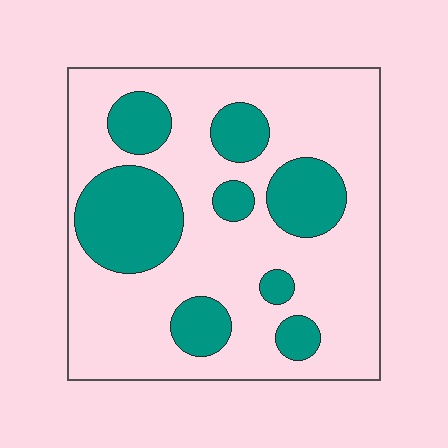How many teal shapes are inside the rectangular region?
8.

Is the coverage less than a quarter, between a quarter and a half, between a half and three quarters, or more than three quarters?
Between a quarter and a half.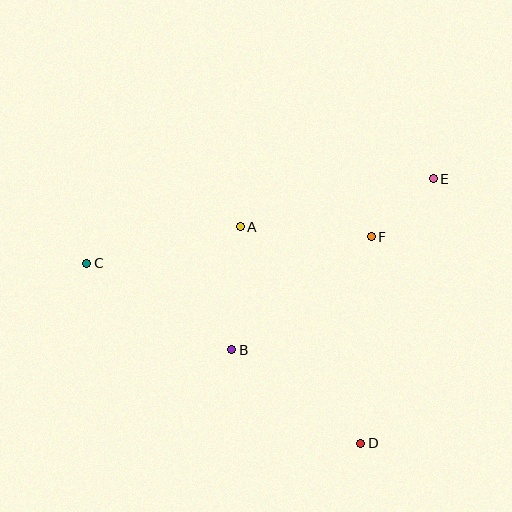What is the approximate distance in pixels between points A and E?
The distance between A and E is approximately 199 pixels.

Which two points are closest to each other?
Points E and F are closest to each other.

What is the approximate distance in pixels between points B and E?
The distance between B and E is approximately 265 pixels.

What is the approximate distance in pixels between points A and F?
The distance between A and F is approximately 131 pixels.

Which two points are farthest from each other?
Points C and E are farthest from each other.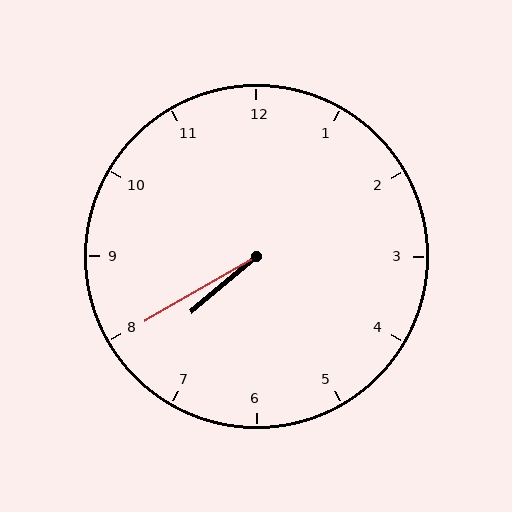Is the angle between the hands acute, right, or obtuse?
It is acute.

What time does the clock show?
7:40.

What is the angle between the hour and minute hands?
Approximately 10 degrees.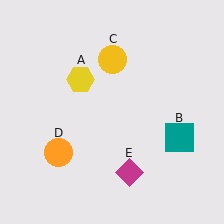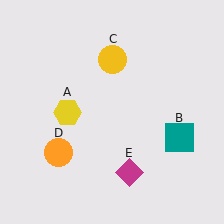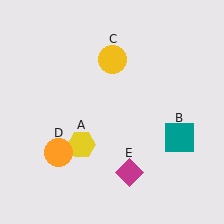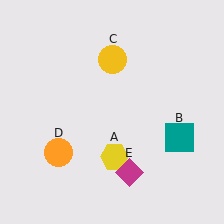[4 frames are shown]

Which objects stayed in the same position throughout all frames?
Teal square (object B) and yellow circle (object C) and orange circle (object D) and magenta diamond (object E) remained stationary.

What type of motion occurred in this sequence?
The yellow hexagon (object A) rotated counterclockwise around the center of the scene.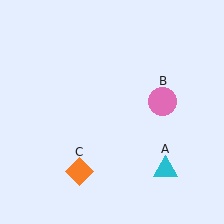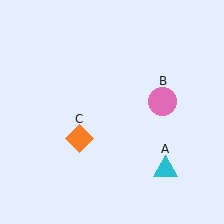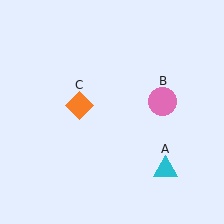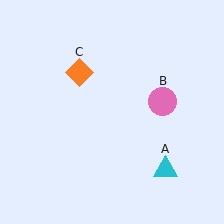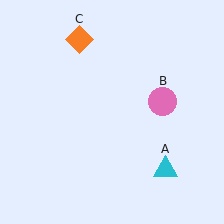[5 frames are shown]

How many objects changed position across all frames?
1 object changed position: orange diamond (object C).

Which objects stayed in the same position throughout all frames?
Cyan triangle (object A) and pink circle (object B) remained stationary.